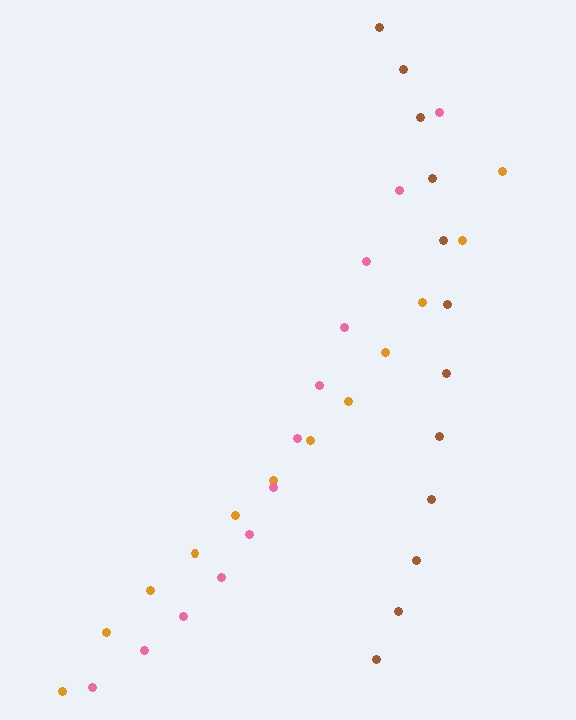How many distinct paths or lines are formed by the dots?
There are 3 distinct paths.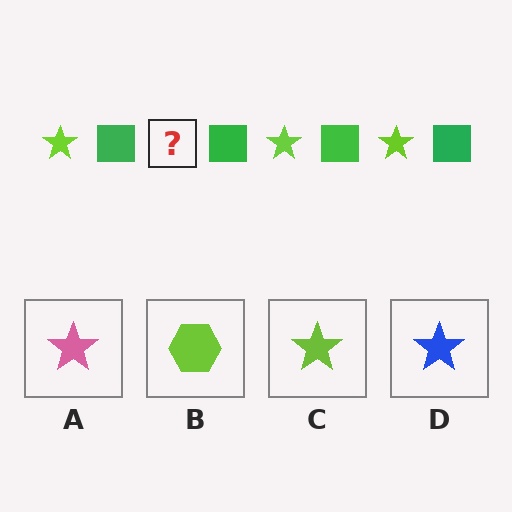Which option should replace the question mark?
Option C.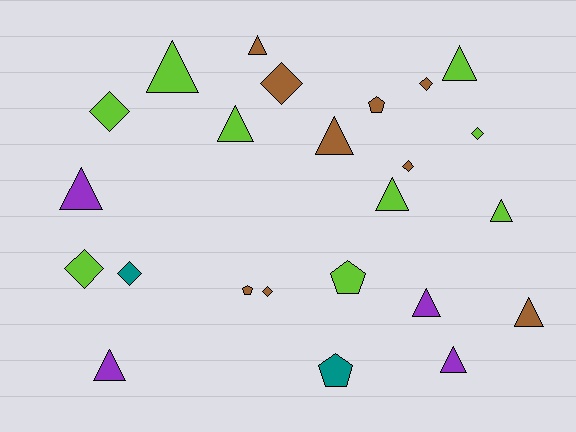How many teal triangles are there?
There are no teal triangles.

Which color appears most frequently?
Lime, with 9 objects.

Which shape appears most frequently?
Triangle, with 12 objects.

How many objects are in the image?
There are 24 objects.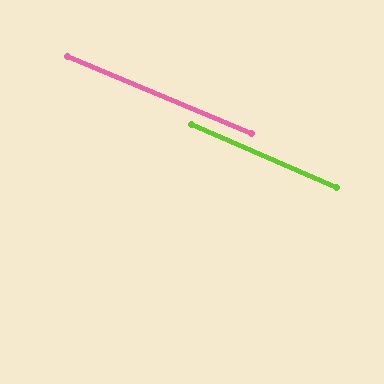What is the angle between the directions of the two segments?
Approximately 1 degree.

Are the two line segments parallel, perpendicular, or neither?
Parallel — their directions differ by only 0.6°.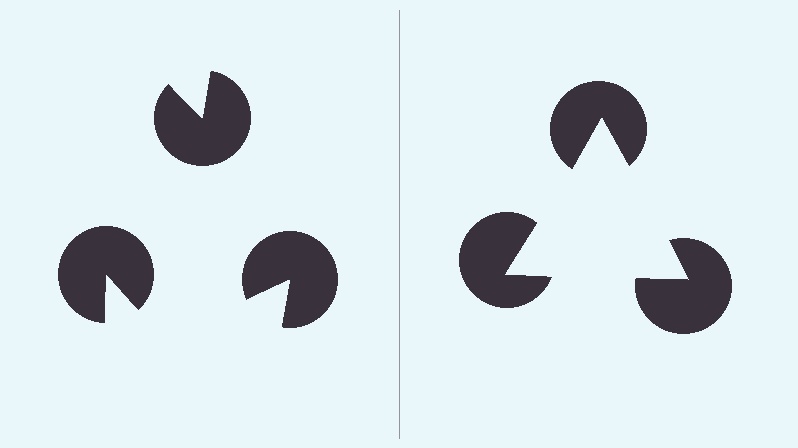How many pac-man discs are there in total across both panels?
6 — 3 on each side.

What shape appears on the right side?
An illusory triangle.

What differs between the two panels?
The pac-man discs are positioned identically on both sides; only the wedge orientations differ. On the right they align to a triangle; on the left they are misaligned.